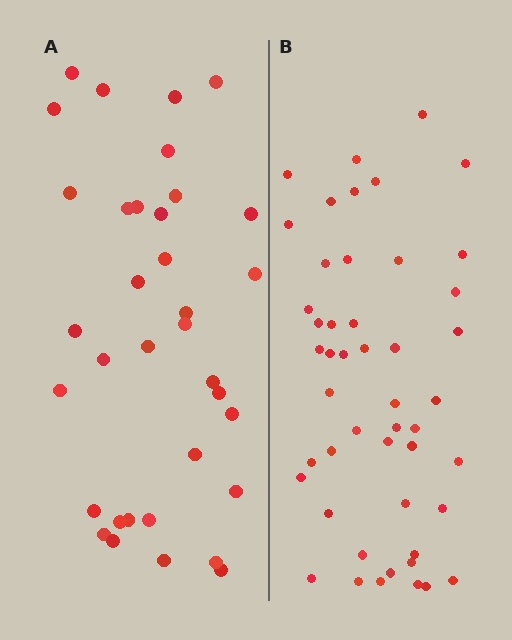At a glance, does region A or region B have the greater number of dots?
Region B (the right region) has more dots.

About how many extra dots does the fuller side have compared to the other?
Region B has approximately 15 more dots than region A.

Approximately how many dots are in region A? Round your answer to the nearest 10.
About 40 dots. (The exact count is 35, which rounds to 40.)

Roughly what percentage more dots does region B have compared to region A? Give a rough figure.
About 35% more.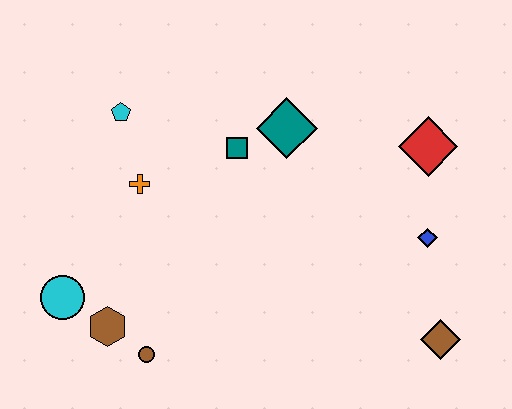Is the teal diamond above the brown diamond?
Yes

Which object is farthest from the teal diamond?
The cyan circle is farthest from the teal diamond.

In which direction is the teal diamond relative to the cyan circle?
The teal diamond is to the right of the cyan circle.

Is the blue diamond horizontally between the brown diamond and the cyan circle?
Yes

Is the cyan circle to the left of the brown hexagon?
Yes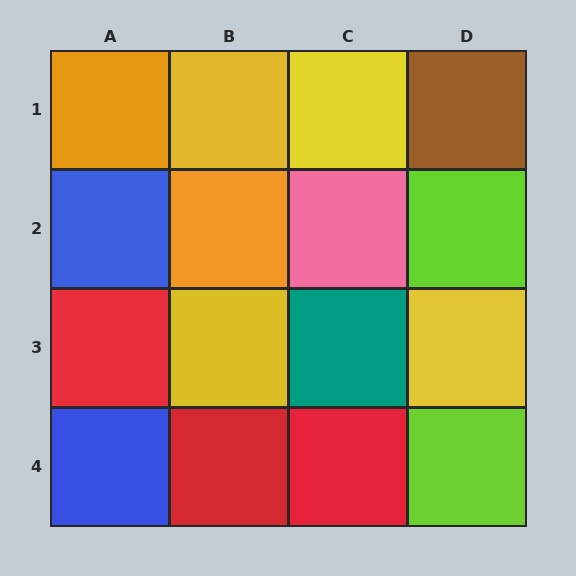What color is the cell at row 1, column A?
Orange.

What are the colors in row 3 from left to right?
Red, yellow, teal, yellow.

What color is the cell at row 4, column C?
Red.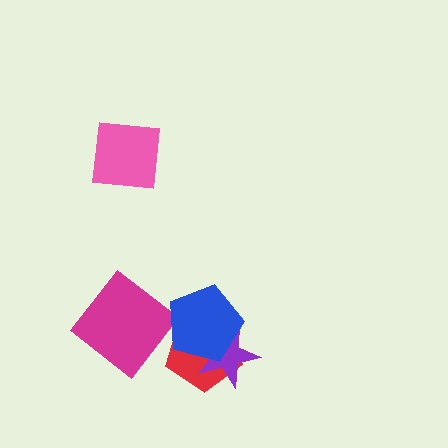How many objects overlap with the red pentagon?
2 objects overlap with the red pentagon.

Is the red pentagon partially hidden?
Yes, it is partially covered by another shape.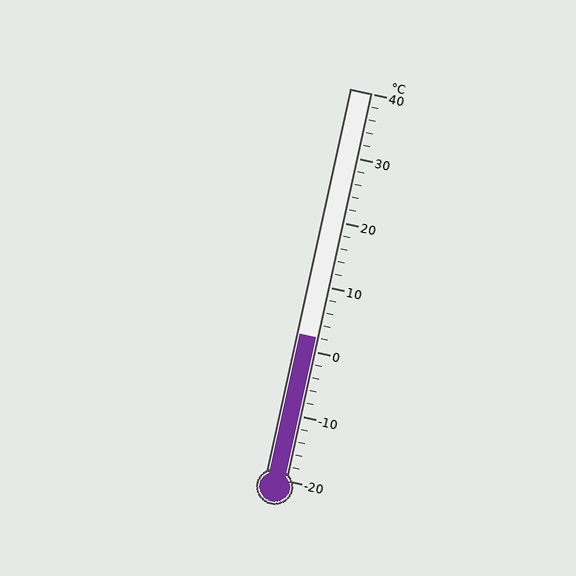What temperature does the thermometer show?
The thermometer shows approximately 2°C.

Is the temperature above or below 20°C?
The temperature is below 20°C.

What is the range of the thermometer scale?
The thermometer scale ranges from -20°C to 40°C.